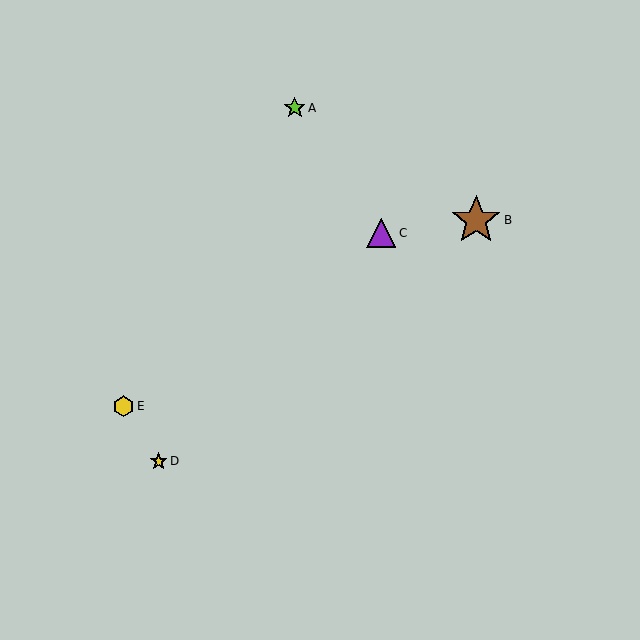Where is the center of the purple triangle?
The center of the purple triangle is at (381, 233).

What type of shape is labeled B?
Shape B is a brown star.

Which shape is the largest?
The brown star (labeled B) is the largest.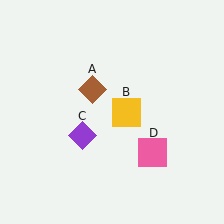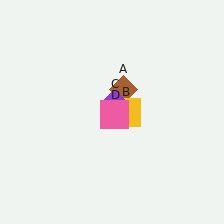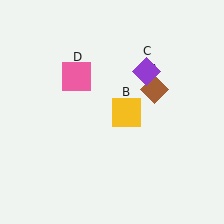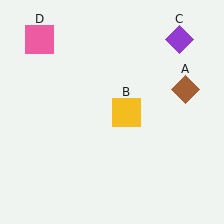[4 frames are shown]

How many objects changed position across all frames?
3 objects changed position: brown diamond (object A), purple diamond (object C), pink square (object D).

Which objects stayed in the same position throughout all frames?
Yellow square (object B) remained stationary.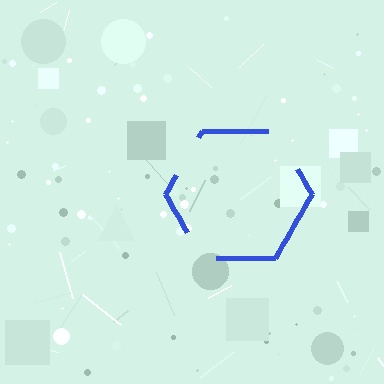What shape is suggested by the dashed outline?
The dashed outline suggests a hexagon.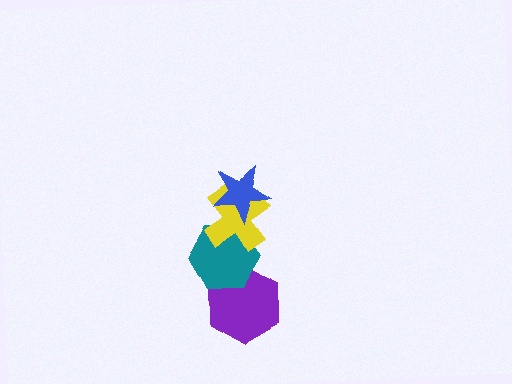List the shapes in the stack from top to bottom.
From top to bottom: the blue star, the yellow cross, the teal hexagon, the purple hexagon.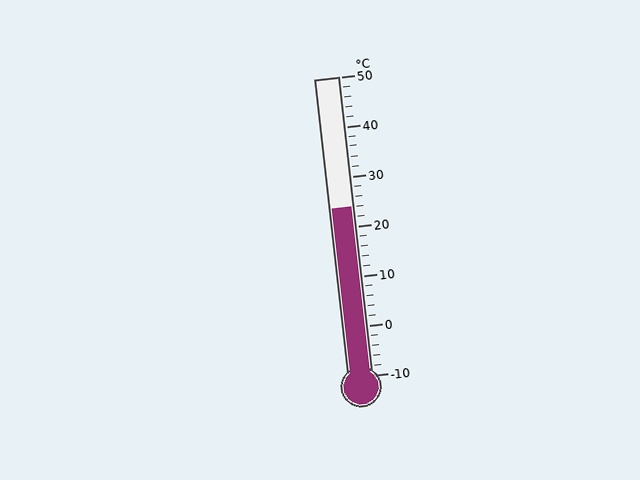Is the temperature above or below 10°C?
The temperature is above 10°C.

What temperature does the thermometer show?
The thermometer shows approximately 24°C.